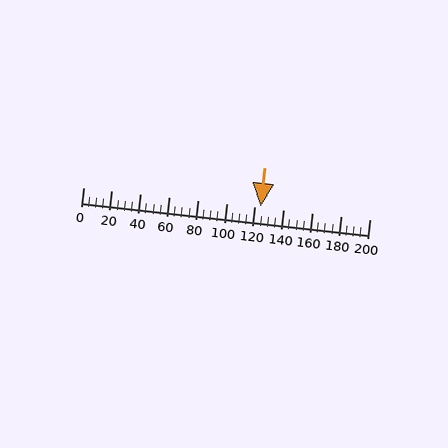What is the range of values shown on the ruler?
The ruler shows values from 0 to 200.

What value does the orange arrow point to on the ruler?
The orange arrow points to approximately 124.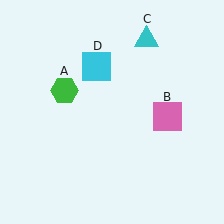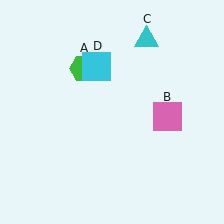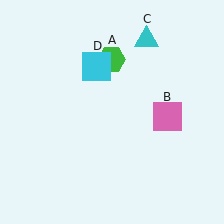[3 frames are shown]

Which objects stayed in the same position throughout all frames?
Pink square (object B) and cyan triangle (object C) and cyan square (object D) remained stationary.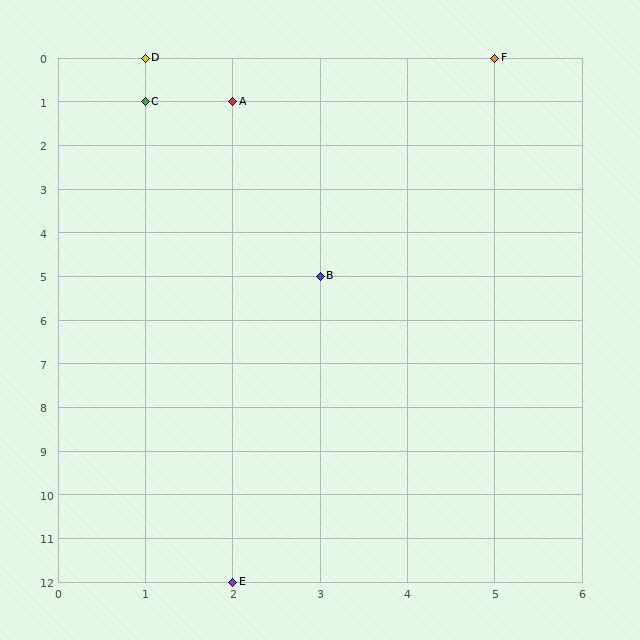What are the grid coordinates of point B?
Point B is at grid coordinates (3, 5).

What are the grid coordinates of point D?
Point D is at grid coordinates (1, 0).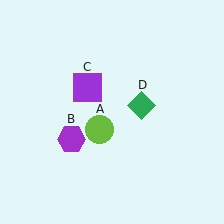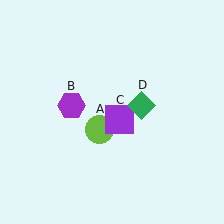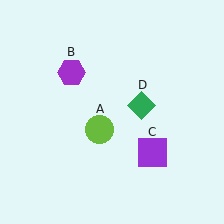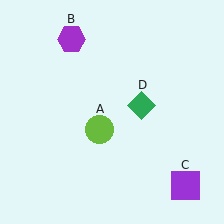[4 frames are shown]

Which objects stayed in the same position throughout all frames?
Lime circle (object A) and green diamond (object D) remained stationary.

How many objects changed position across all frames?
2 objects changed position: purple hexagon (object B), purple square (object C).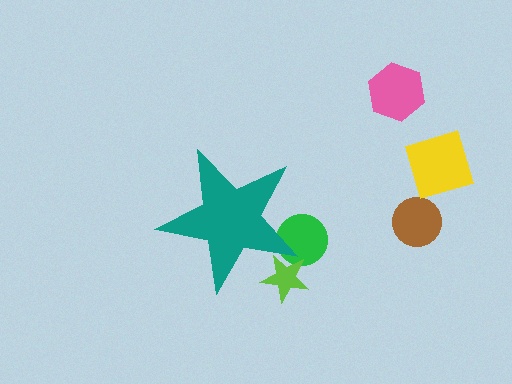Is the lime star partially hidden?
Yes, the lime star is partially hidden behind the teal star.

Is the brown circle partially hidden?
No, the brown circle is fully visible.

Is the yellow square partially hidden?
No, the yellow square is fully visible.